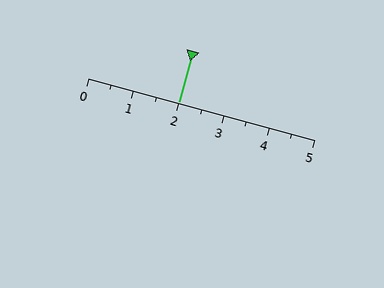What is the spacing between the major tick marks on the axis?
The major ticks are spaced 1 apart.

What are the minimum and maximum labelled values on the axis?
The axis runs from 0 to 5.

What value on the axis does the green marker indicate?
The marker indicates approximately 2.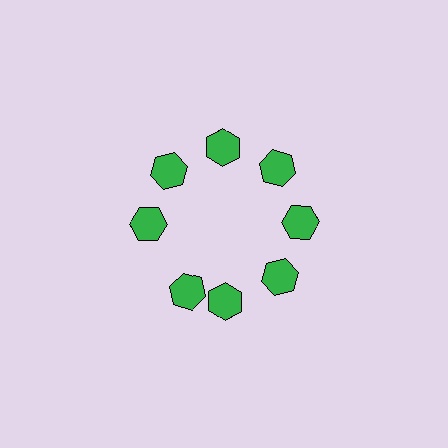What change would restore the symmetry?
The symmetry would be restored by rotating it back into even spacing with its neighbors so that all 8 hexagons sit at equal angles and equal distance from the center.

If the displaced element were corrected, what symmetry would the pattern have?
It would have 8-fold rotational symmetry — the pattern would map onto itself every 45 degrees.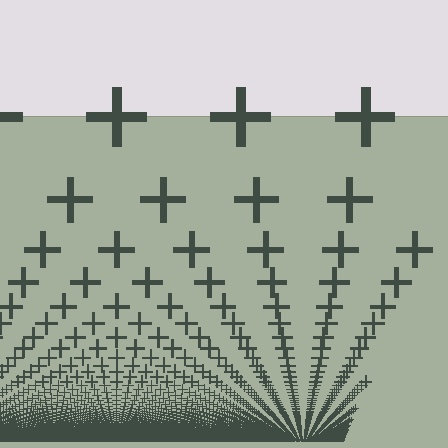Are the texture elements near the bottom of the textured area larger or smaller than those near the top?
Smaller. The gradient is inverted — elements near the bottom are smaller and denser.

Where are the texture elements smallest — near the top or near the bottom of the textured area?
Near the bottom.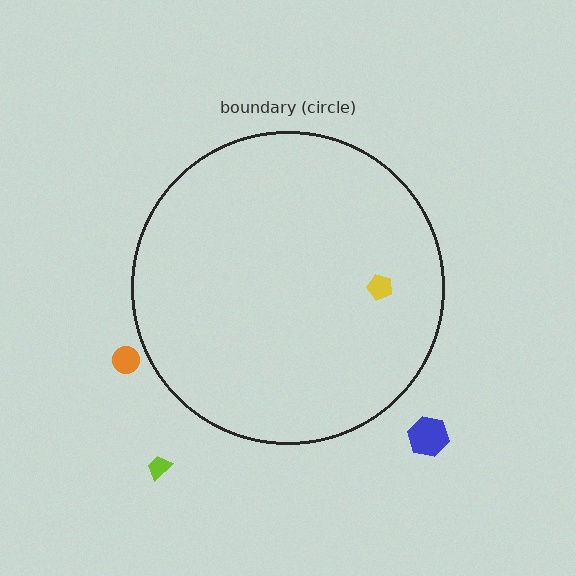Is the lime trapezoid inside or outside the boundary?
Outside.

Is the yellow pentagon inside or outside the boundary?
Inside.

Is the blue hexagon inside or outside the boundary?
Outside.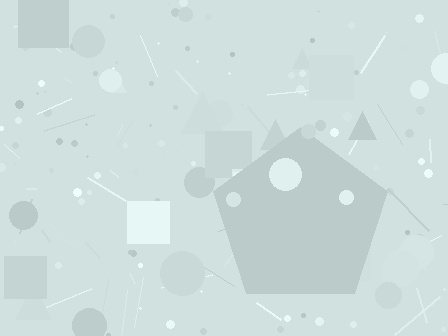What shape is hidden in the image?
A pentagon is hidden in the image.